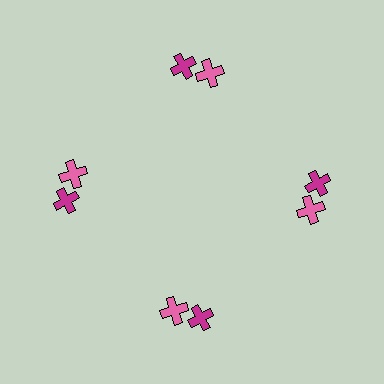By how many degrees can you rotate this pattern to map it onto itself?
The pattern maps onto itself every 90 degrees of rotation.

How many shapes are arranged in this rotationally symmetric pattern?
There are 8 shapes, arranged in 4 groups of 2.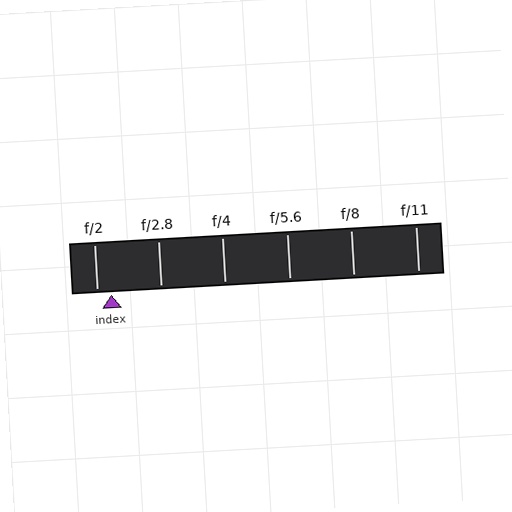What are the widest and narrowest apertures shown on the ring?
The widest aperture shown is f/2 and the narrowest is f/11.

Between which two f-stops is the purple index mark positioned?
The index mark is between f/2 and f/2.8.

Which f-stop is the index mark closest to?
The index mark is closest to f/2.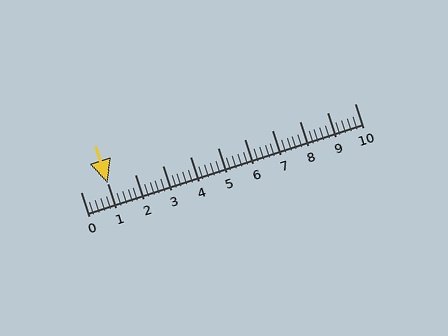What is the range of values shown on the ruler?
The ruler shows values from 0 to 10.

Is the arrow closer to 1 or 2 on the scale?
The arrow is closer to 1.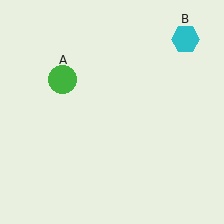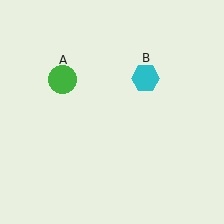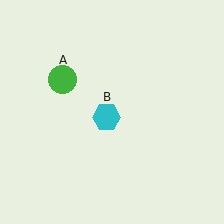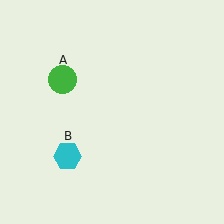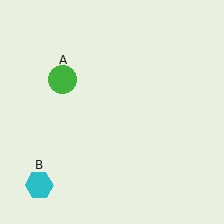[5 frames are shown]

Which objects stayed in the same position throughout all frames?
Green circle (object A) remained stationary.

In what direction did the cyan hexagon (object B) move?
The cyan hexagon (object B) moved down and to the left.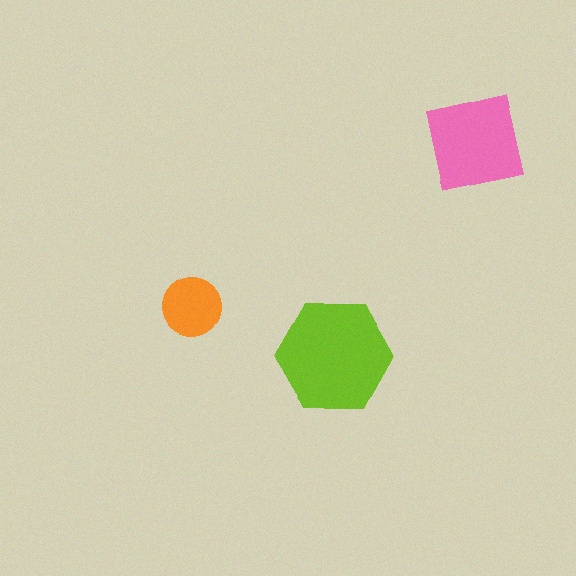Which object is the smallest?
The orange circle.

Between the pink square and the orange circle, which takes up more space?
The pink square.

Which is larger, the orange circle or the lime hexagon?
The lime hexagon.